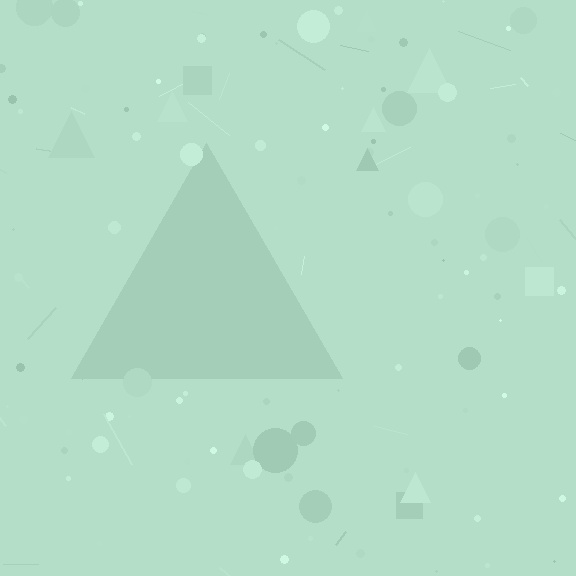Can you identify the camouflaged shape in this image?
The camouflaged shape is a triangle.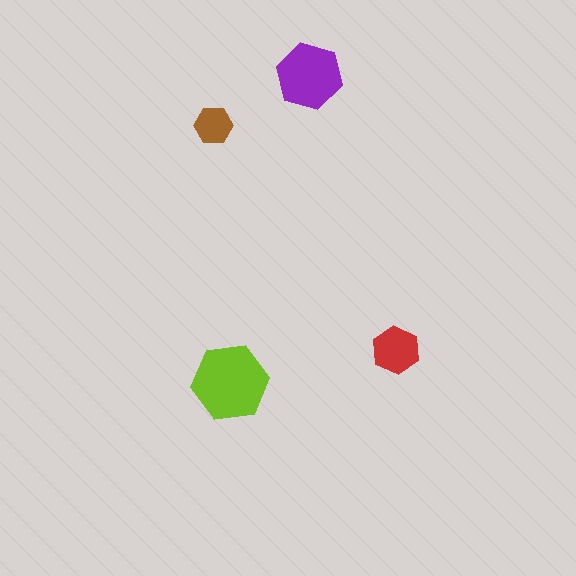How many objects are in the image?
There are 4 objects in the image.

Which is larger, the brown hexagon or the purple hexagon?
The purple one.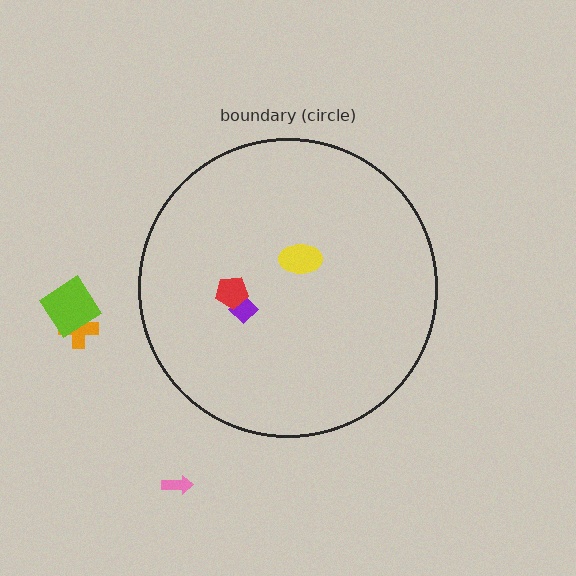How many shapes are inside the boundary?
3 inside, 3 outside.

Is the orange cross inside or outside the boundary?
Outside.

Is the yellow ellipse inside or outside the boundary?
Inside.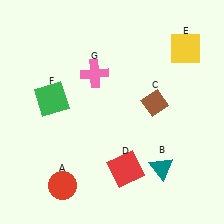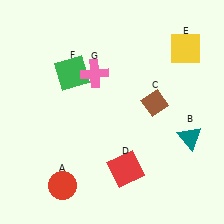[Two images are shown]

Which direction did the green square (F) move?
The green square (F) moved up.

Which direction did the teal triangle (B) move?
The teal triangle (B) moved up.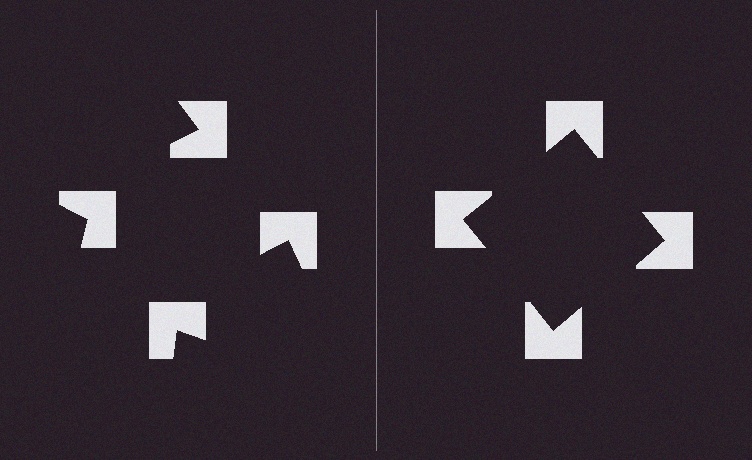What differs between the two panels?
The notched squares are positioned identically on both sides; only the wedge orientations differ. On the right they align to a square; on the left they are misaligned.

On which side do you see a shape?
An illusory square appears on the right side. On the left side the wedge cuts are rotated, so no coherent shape forms.